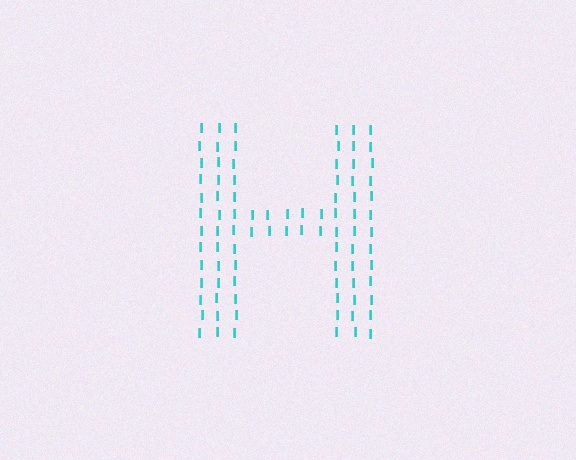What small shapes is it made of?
It is made of small letter I's.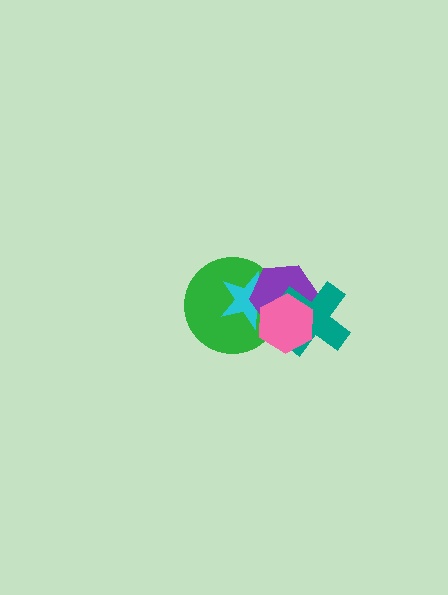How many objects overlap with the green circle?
3 objects overlap with the green circle.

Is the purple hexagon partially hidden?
Yes, it is partially covered by another shape.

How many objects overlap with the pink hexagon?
4 objects overlap with the pink hexagon.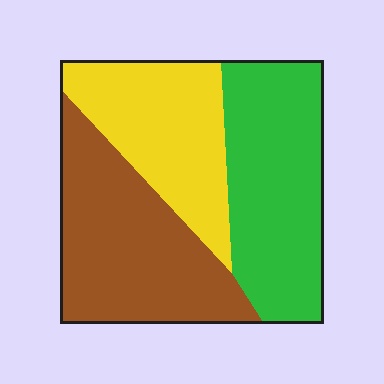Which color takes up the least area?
Yellow, at roughly 30%.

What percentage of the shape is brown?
Brown takes up between a quarter and a half of the shape.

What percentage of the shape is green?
Green takes up about one third (1/3) of the shape.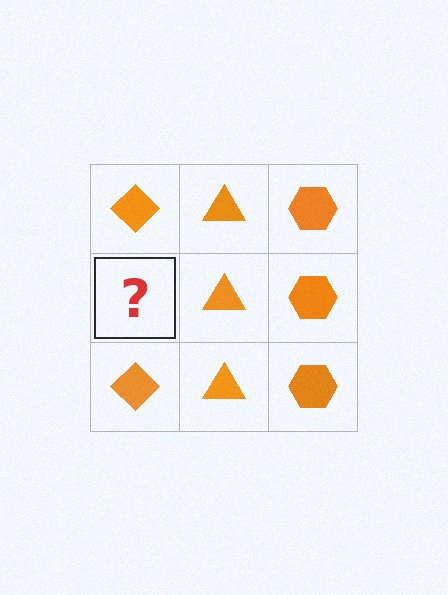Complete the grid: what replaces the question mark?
The question mark should be replaced with an orange diamond.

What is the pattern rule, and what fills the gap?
The rule is that each column has a consistent shape. The gap should be filled with an orange diamond.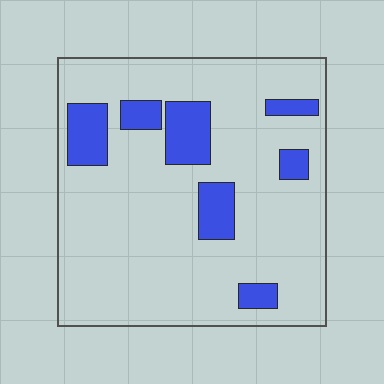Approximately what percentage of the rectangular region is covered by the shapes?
Approximately 15%.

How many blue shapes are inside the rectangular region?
7.